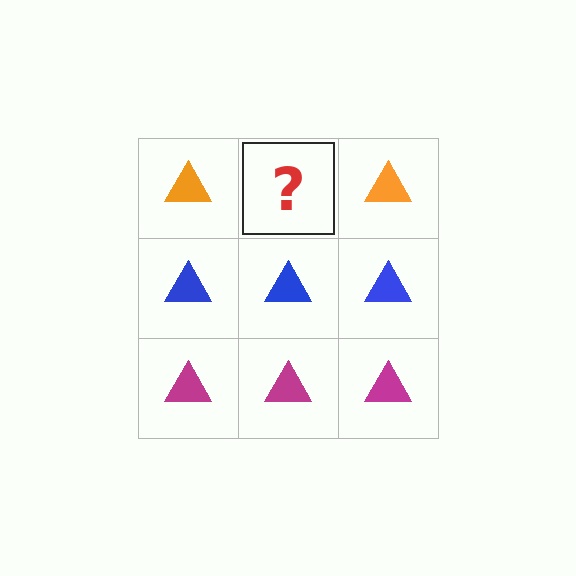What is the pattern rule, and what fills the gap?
The rule is that each row has a consistent color. The gap should be filled with an orange triangle.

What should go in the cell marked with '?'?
The missing cell should contain an orange triangle.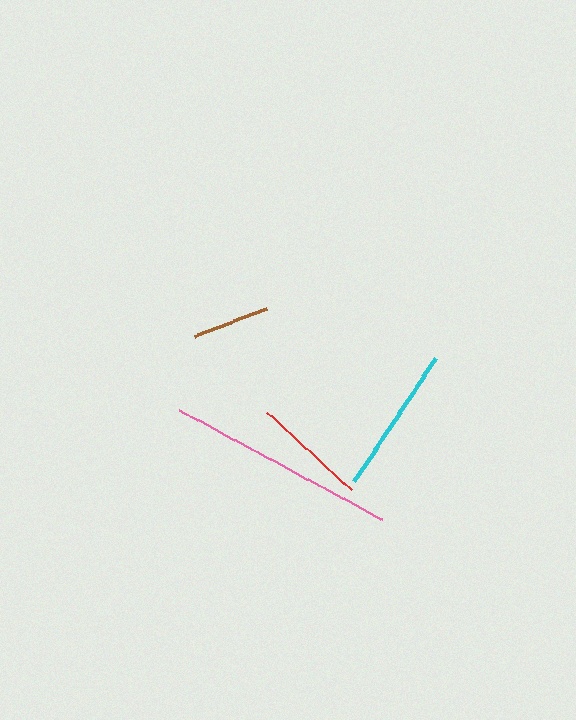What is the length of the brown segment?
The brown segment is approximately 77 pixels long.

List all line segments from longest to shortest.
From longest to shortest: pink, cyan, red, brown.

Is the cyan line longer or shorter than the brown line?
The cyan line is longer than the brown line.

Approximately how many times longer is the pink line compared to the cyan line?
The pink line is approximately 1.6 times the length of the cyan line.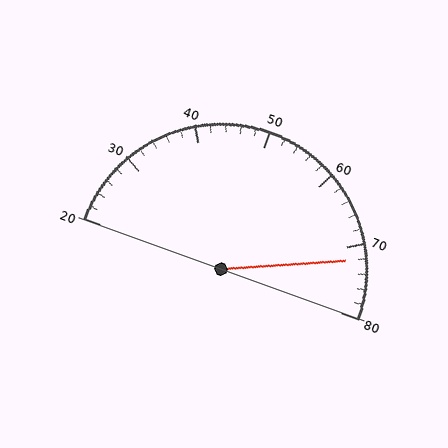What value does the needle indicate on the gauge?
The needle indicates approximately 72.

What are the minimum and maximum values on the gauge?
The gauge ranges from 20 to 80.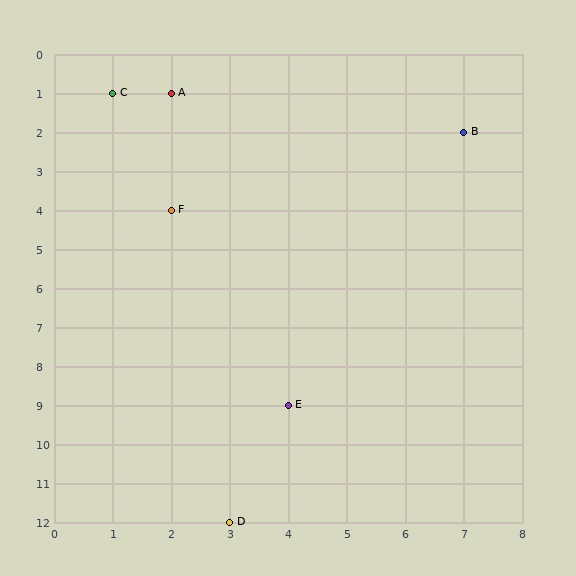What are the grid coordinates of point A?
Point A is at grid coordinates (2, 1).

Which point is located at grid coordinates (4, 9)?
Point E is at (4, 9).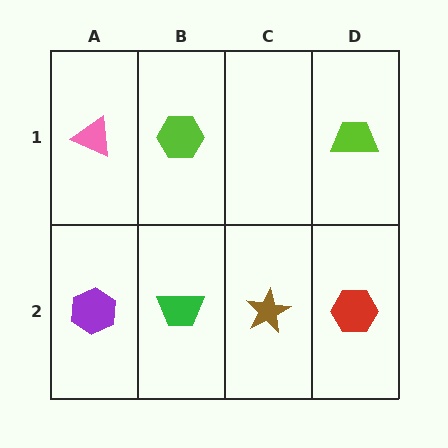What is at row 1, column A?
A pink triangle.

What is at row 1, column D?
A lime trapezoid.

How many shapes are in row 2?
4 shapes.